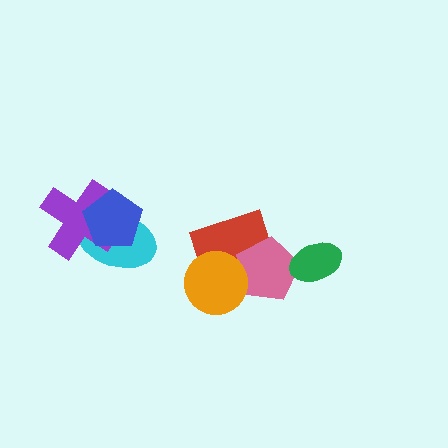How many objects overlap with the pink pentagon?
3 objects overlap with the pink pentagon.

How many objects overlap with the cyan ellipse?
2 objects overlap with the cyan ellipse.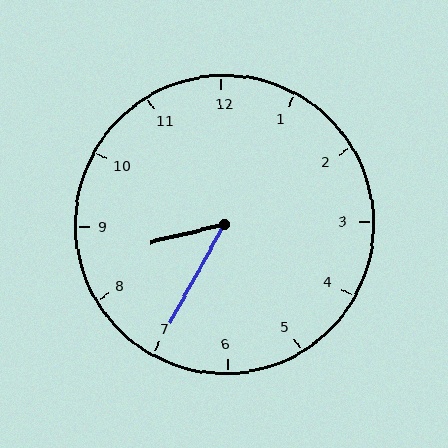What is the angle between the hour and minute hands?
Approximately 48 degrees.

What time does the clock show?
8:35.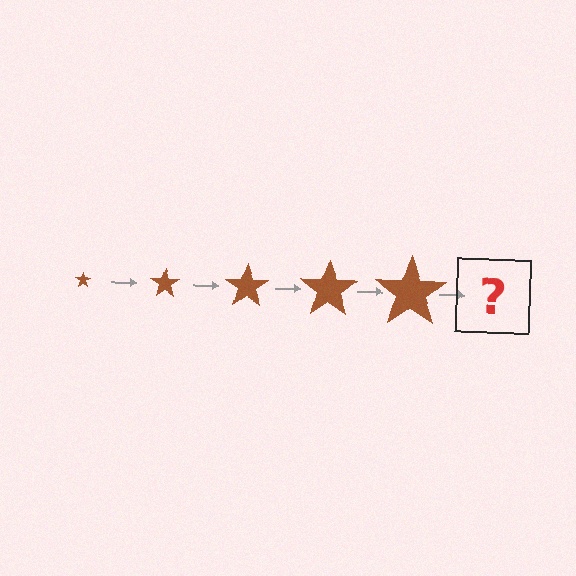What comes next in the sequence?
The next element should be a brown star, larger than the previous one.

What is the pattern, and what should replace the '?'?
The pattern is that the star gets progressively larger each step. The '?' should be a brown star, larger than the previous one.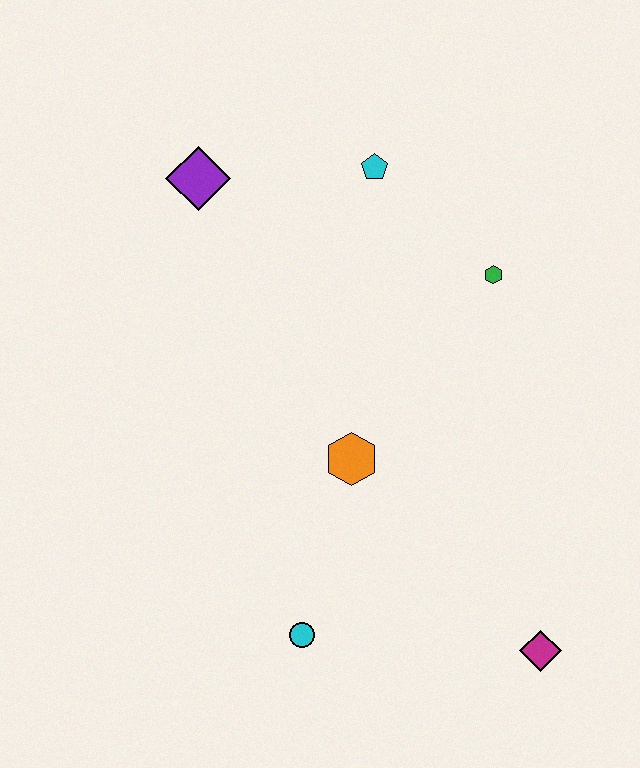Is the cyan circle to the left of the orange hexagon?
Yes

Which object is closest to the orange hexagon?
The cyan circle is closest to the orange hexagon.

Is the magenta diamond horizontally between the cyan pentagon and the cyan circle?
No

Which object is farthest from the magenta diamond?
The purple diamond is farthest from the magenta diamond.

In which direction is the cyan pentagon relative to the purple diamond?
The cyan pentagon is to the right of the purple diamond.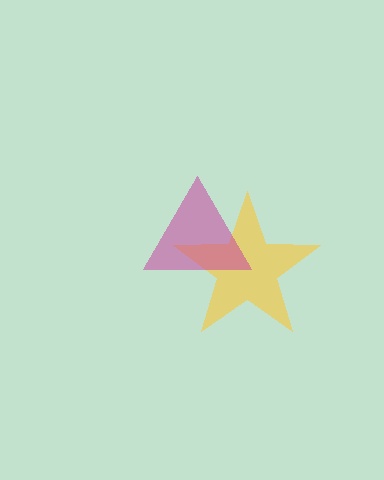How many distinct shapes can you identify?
There are 2 distinct shapes: a yellow star, a magenta triangle.